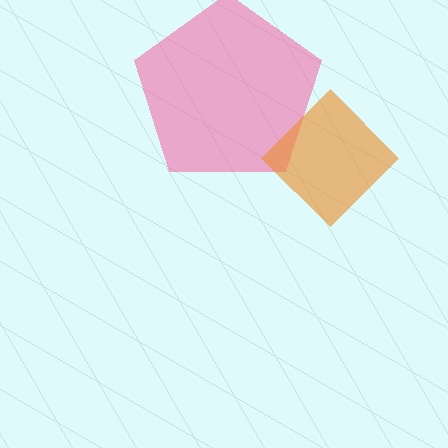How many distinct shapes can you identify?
There are 2 distinct shapes: a pink pentagon, an orange diamond.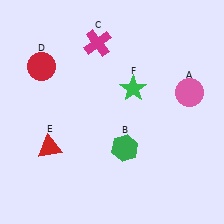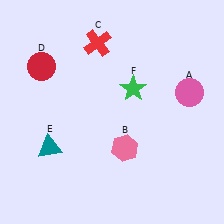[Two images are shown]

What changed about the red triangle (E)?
In Image 1, E is red. In Image 2, it changed to teal.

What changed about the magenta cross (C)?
In Image 1, C is magenta. In Image 2, it changed to red.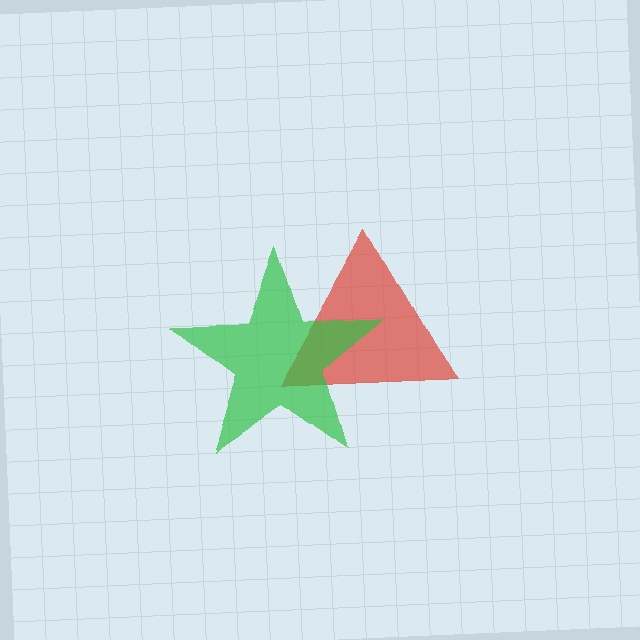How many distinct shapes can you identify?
There are 2 distinct shapes: a red triangle, a green star.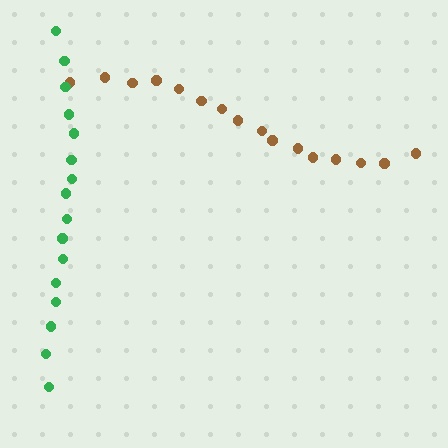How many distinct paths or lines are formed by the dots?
There are 2 distinct paths.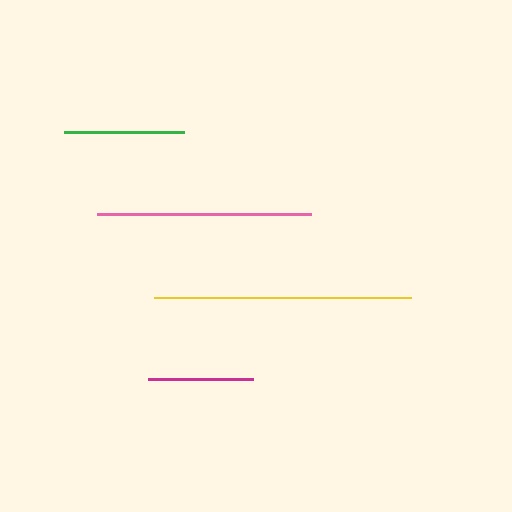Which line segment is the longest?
The yellow line is the longest at approximately 257 pixels.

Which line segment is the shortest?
The magenta line is the shortest at approximately 105 pixels.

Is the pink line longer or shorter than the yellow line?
The yellow line is longer than the pink line.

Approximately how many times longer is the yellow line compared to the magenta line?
The yellow line is approximately 2.4 times the length of the magenta line.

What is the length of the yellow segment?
The yellow segment is approximately 257 pixels long.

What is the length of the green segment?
The green segment is approximately 119 pixels long.